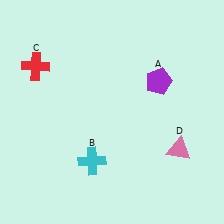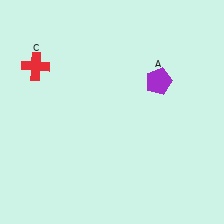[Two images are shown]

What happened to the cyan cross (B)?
The cyan cross (B) was removed in Image 2. It was in the bottom-left area of Image 1.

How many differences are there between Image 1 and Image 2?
There are 2 differences between the two images.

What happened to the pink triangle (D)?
The pink triangle (D) was removed in Image 2. It was in the bottom-right area of Image 1.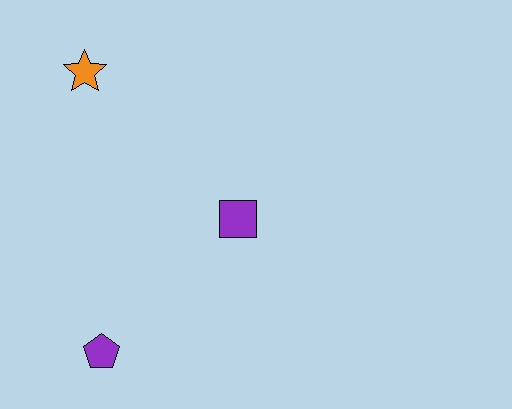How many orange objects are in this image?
There is 1 orange object.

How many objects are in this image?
There are 3 objects.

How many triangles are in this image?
There are no triangles.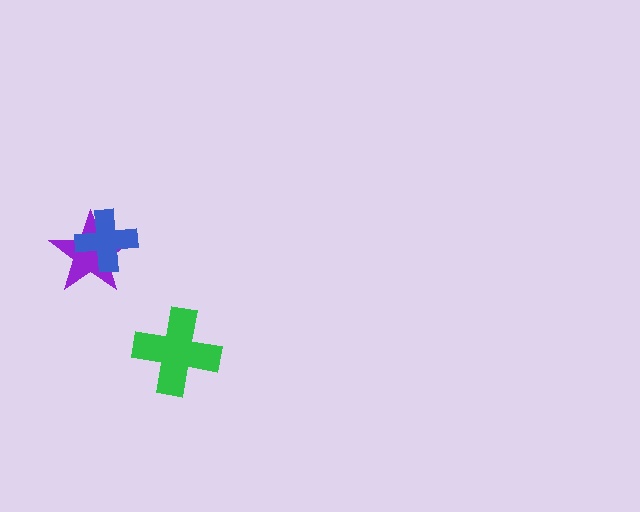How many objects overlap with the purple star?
1 object overlaps with the purple star.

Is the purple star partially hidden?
Yes, it is partially covered by another shape.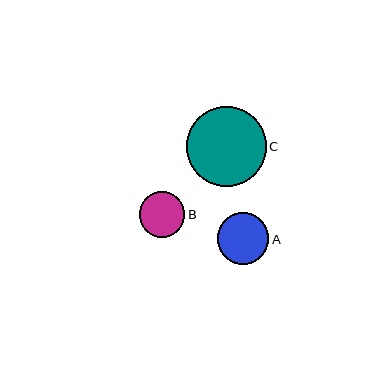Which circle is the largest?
Circle C is the largest with a size of approximately 80 pixels.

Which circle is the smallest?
Circle B is the smallest with a size of approximately 45 pixels.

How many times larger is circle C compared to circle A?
Circle C is approximately 1.5 times the size of circle A.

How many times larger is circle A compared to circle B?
Circle A is approximately 1.1 times the size of circle B.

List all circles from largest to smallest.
From largest to smallest: C, A, B.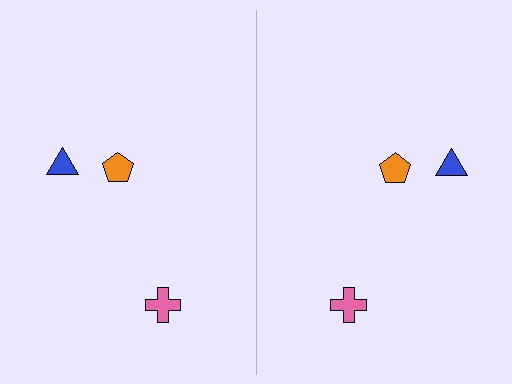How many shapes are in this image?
There are 6 shapes in this image.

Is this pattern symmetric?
Yes, this pattern has bilateral (reflection) symmetry.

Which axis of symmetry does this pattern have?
The pattern has a vertical axis of symmetry running through the center of the image.